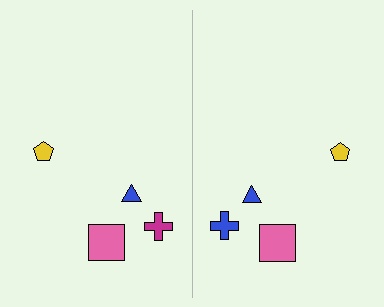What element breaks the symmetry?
The blue cross on the right side breaks the symmetry — its mirror counterpart is magenta.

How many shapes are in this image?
There are 8 shapes in this image.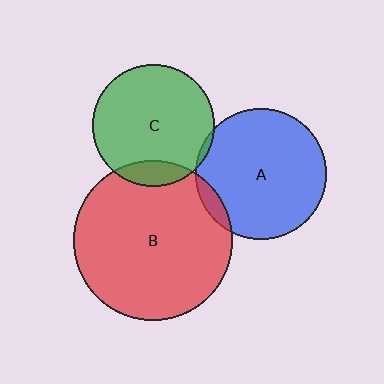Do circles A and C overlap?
Yes.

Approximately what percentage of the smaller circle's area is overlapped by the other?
Approximately 5%.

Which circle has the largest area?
Circle B (red).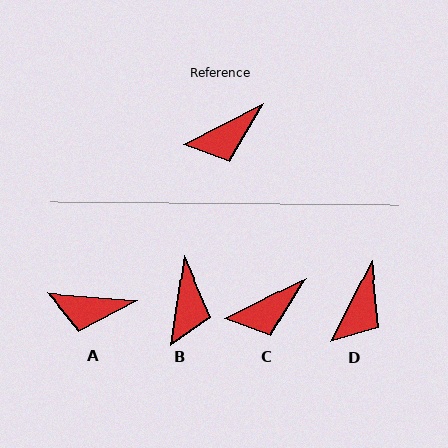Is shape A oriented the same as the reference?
No, it is off by about 31 degrees.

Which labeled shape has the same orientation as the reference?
C.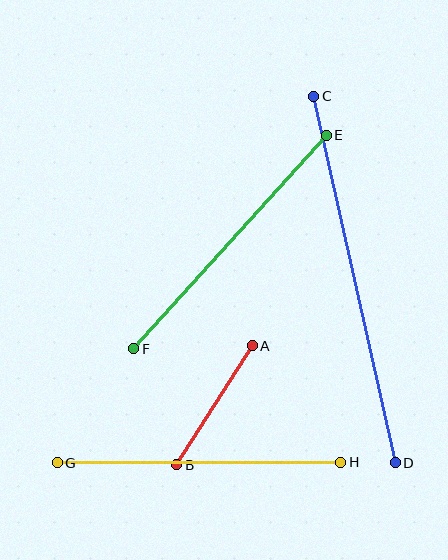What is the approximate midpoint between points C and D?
The midpoint is at approximately (355, 280) pixels.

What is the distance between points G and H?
The distance is approximately 283 pixels.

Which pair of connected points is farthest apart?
Points C and D are farthest apart.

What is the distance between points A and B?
The distance is approximately 141 pixels.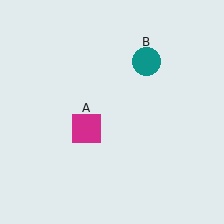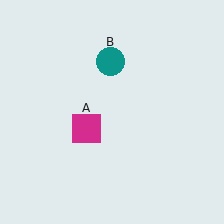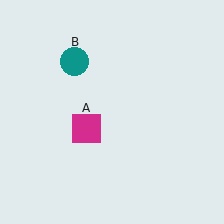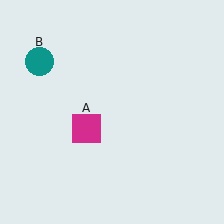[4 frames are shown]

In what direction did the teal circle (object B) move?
The teal circle (object B) moved left.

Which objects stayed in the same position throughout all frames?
Magenta square (object A) remained stationary.